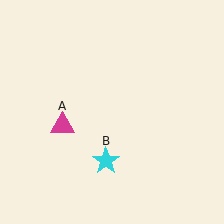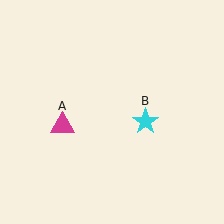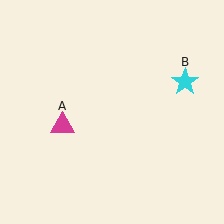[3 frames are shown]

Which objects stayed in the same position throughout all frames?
Magenta triangle (object A) remained stationary.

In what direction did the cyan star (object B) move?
The cyan star (object B) moved up and to the right.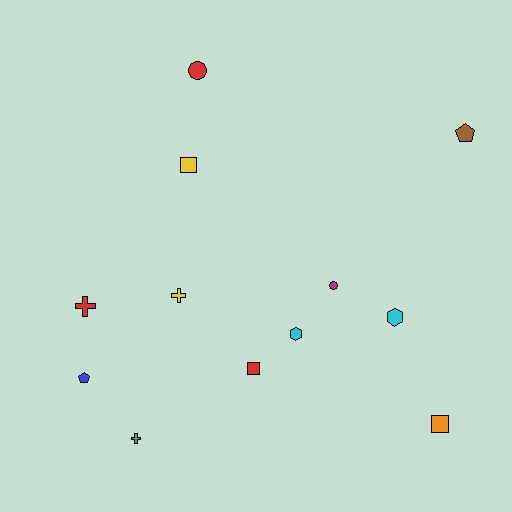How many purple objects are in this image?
There are no purple objects.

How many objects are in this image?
There are 12 objects.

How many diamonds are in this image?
There are no diamonds.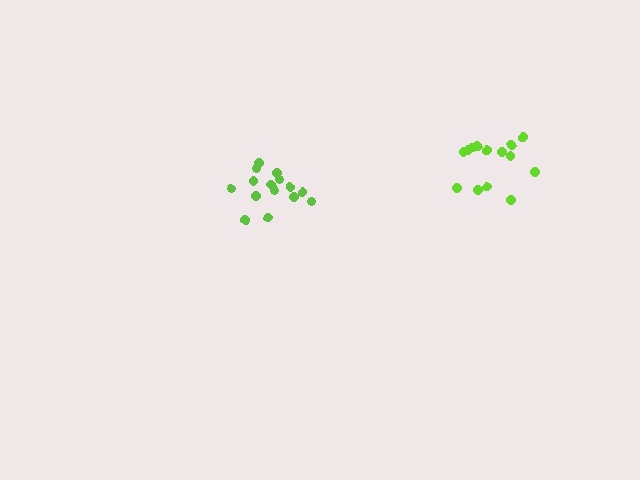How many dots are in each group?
Group 1: 14 dots, Group 2: 15 dots (29 total).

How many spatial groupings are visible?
There are 2 spatial groupings.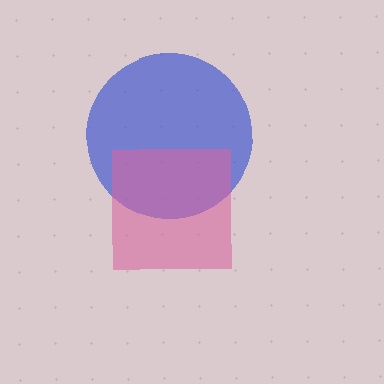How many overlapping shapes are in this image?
There are 2 overlapping shapes in the image.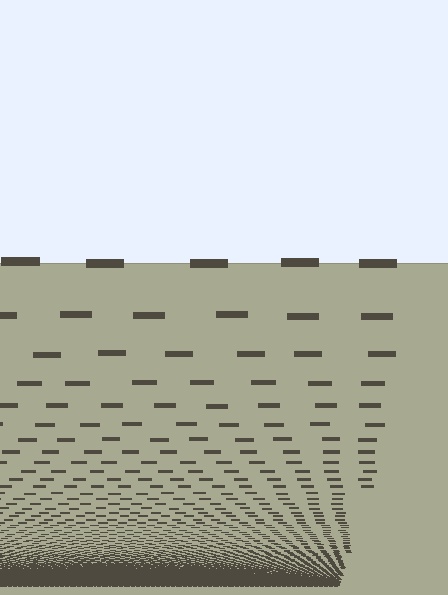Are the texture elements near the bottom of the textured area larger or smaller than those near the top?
Smaller. The gradient is inverted — elements near the bottom are smaller and denser.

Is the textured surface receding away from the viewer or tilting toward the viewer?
The surface appears to tilt toward the viewer. Texture elements get larger and sparser toward the top.